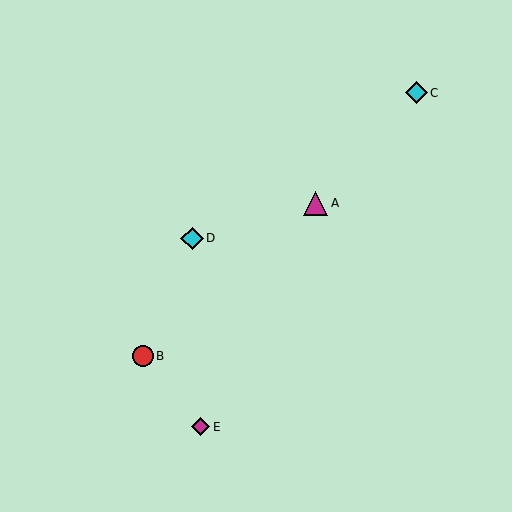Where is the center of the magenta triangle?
The center of the magenta triangle is at (316, 203).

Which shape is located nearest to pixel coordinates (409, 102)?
The cyan diamond (labeled C) at (416, 93) is nearest to that location.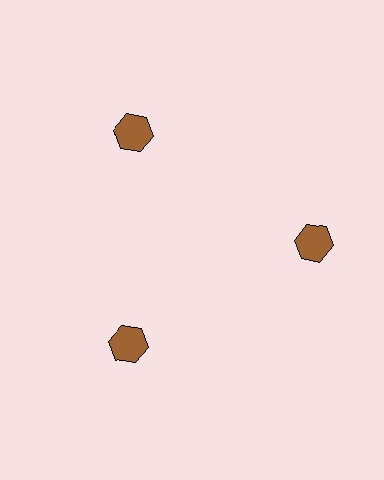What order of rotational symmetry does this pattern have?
This pattern has 3-fold rotational symmetry.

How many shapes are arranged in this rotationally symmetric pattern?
There are 3 shapes, arranged in 3 groups of 1.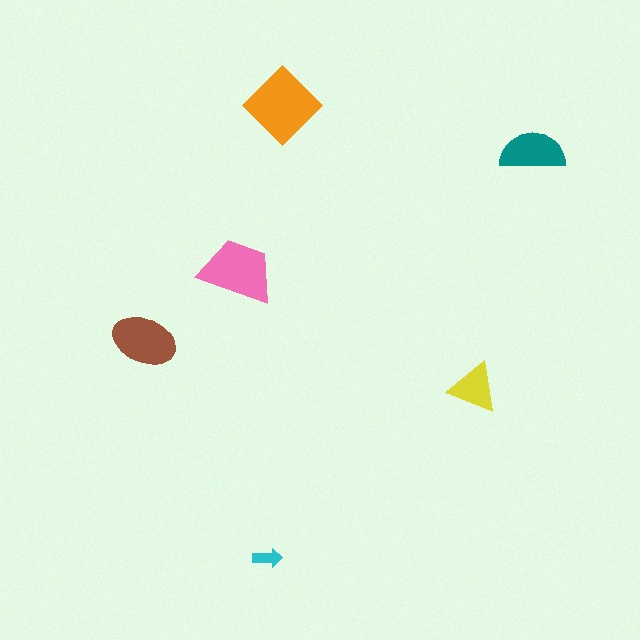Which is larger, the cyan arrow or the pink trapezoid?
The pink trapezoid.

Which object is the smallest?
The cyan arrow.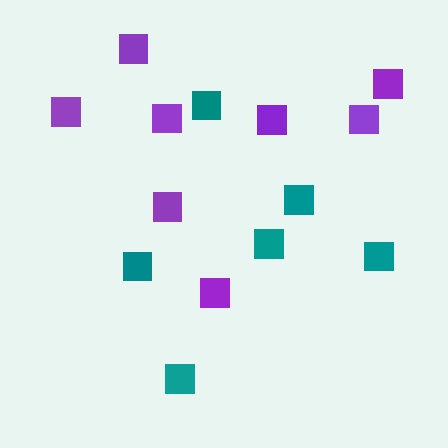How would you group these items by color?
There are 2 groups: one group of teal squares (6) and one group of purple squares (8).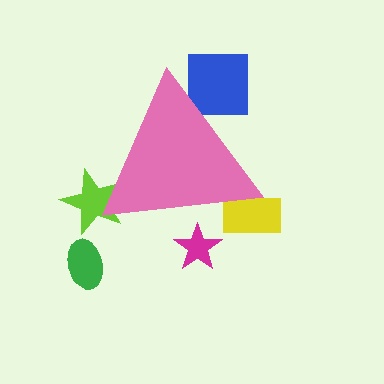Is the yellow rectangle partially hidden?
Yes, the yellow rectangle is partially hidden behind the pink triangle.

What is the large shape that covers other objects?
A pink triangle.